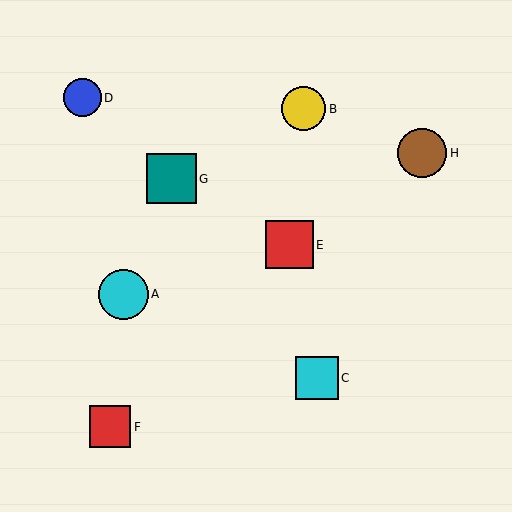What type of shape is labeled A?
Shape A is a cyan circle.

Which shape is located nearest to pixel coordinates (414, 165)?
The brown circle (labeled H) at (422, 153) is nearest to that location.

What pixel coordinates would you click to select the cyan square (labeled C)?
Click at (317, 378) to select the cyan square C.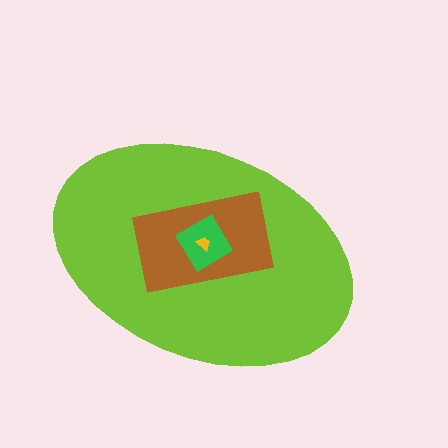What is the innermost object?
The yellow trapezoid.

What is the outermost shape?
The lime ellipse.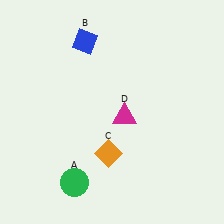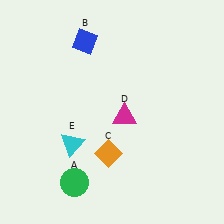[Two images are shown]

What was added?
A cyan triangle (E) was added in Image 2.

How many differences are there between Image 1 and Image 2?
There is 1 difference between the two images.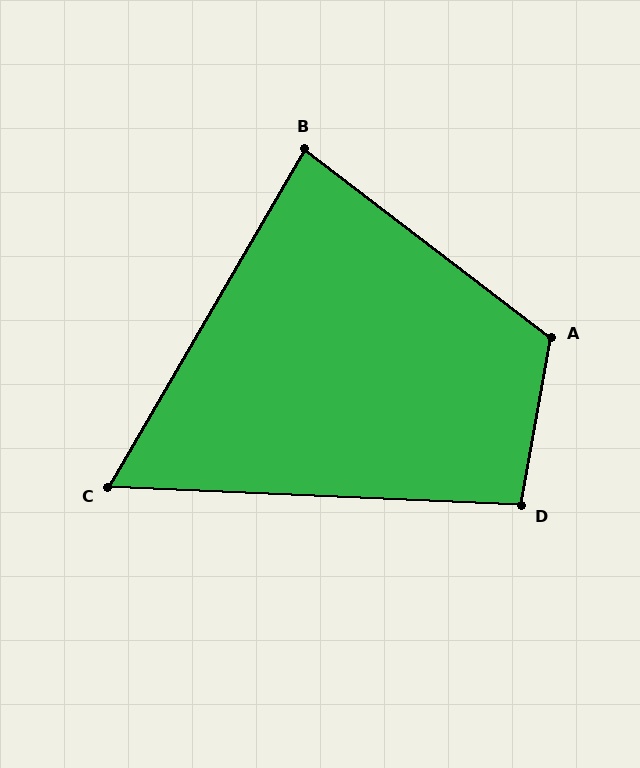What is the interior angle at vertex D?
Approximately 97 degrees (obtuse).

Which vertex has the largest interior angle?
A, at approximately 118 degrees.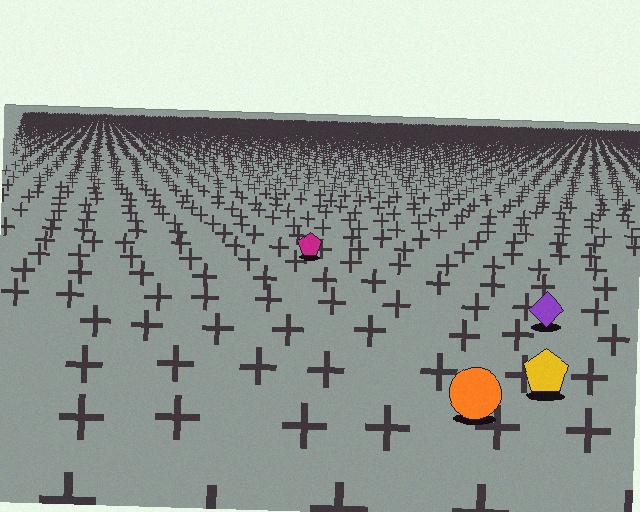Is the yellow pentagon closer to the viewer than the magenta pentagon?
Yes. The yellow pentagon is closer — you can tell from the texture gradient: the ground texture is coarser near it.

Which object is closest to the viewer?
The orange circle is closest. The texture marks near it are larger and more spread out.